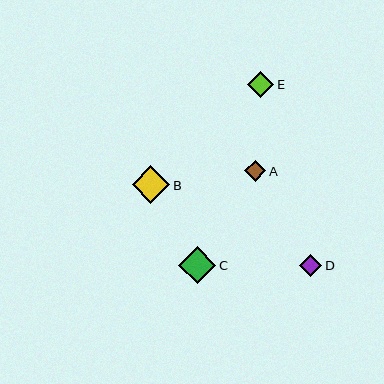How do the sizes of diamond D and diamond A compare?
Diamond D and diamond A are approximately the same size.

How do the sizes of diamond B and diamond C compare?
Diamond B and diamond C are approximately the same size.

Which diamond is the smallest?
Diamond A is the smallest with a size of approximately 21 pixels.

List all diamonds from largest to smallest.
From largest to smallest: B, C, E, D, A.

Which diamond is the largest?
Diamond B is the largest with a size of approximately 38 pixels.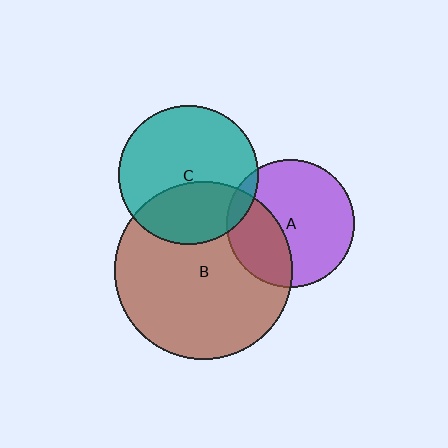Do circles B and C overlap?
Yes.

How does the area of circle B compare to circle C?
Approximately 1.6 times.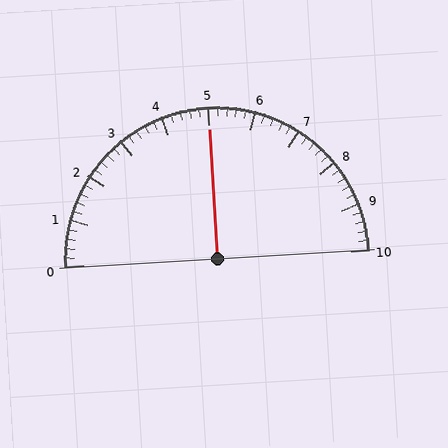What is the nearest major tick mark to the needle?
The nearest major tick mark is 5.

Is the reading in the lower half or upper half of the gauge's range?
The reading is in the upper half of the range (0 to 10).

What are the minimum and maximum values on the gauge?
The gauge ranges from 0 to 10.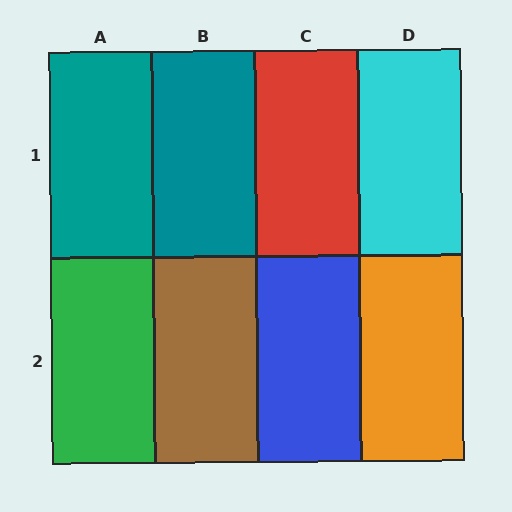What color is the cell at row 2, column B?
Brown.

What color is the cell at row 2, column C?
Blue.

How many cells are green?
1 cell is green.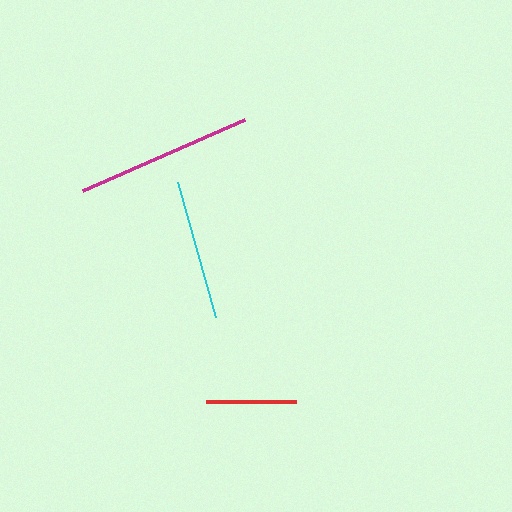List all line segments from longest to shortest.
From longest to shortest: magenta, cyan, red.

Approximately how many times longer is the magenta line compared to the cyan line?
The magenta line is approximately 1.3 times the length of the cyan line.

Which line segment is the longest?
The magenta line is the longest at approximately 177 pixels.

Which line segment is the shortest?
The red line is the shortest at approximately 89 pixels.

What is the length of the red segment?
The red segment is approximately 89 pixels long.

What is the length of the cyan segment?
The cyan segment is approximately 140 pixels long.